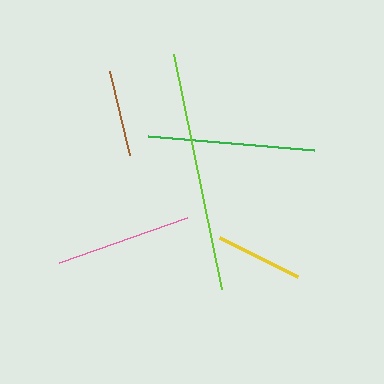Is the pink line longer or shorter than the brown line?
The pink line is longer than the brown line.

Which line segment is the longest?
The lime line is the longest at approximately 239 pixels.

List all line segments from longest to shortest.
From longest to shortest: lime, green, pink, yellow, brown.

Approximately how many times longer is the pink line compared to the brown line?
The pink line is approximately 1.6 times the length of the brown line.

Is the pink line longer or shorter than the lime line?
The lime line is longer than the pink line.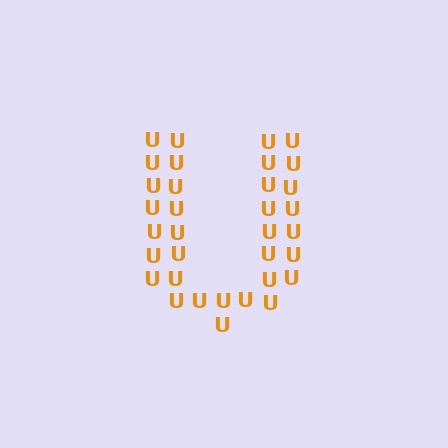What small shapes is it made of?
It is made of small letter U's.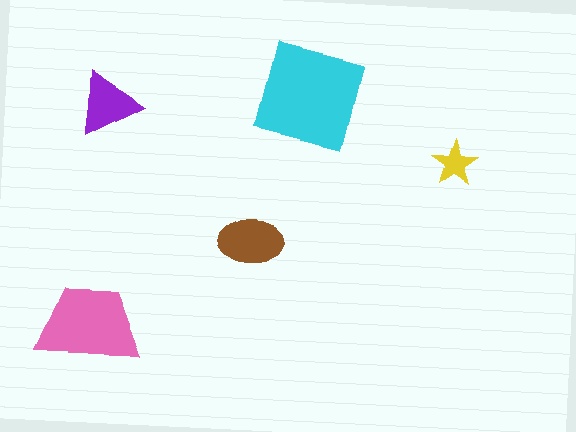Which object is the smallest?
The yellow star.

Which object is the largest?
The cyan square.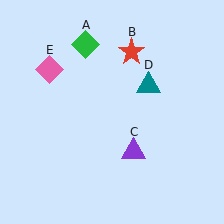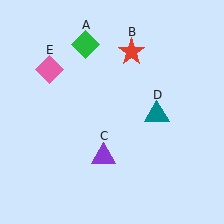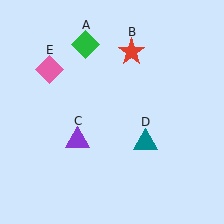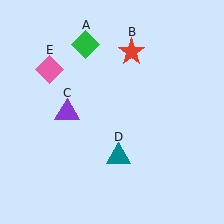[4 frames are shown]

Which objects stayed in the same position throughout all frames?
Green diamond (object A) and red star (object B) and pink diamond (object E) remained stationary.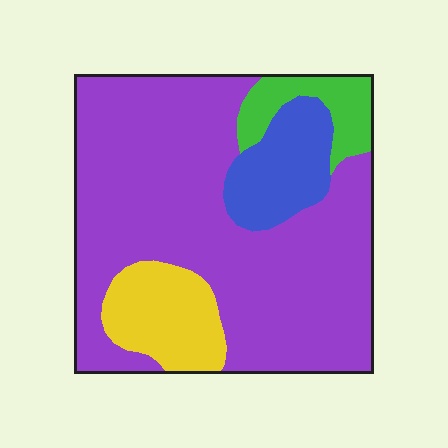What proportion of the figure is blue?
Blue takes up about one eighth (1/8) of the figure.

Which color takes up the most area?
Purple, at roughly 70%.